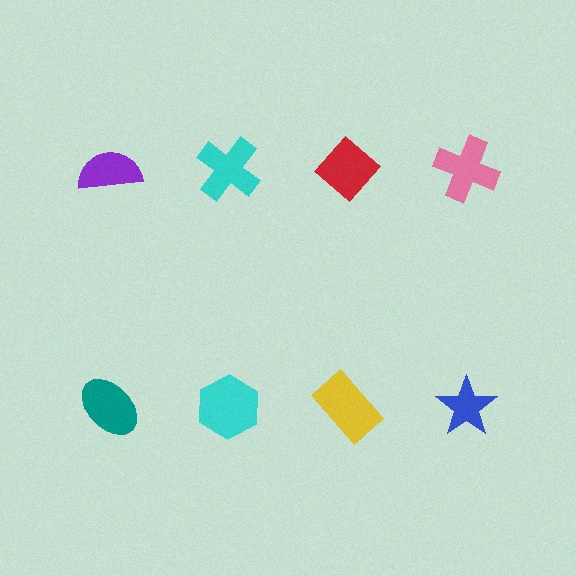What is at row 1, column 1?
A purple semicircle.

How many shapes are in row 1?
4 shapes.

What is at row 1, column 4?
A pink cross.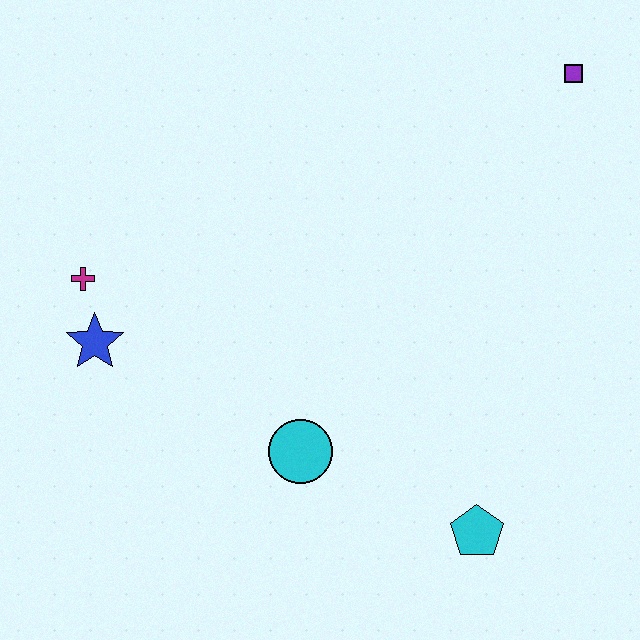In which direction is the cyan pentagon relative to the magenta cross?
The cyan pentagon is to the right of the magenta cross.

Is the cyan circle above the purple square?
No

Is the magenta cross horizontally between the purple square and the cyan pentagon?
No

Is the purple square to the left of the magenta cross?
No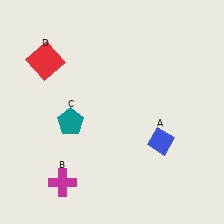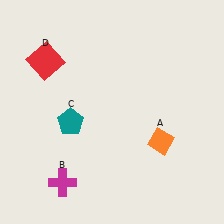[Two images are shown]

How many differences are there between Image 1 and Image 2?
There is 1 difference between the two images.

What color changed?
The diamond (A) changed from blue in Image 1 to orange in Image 2.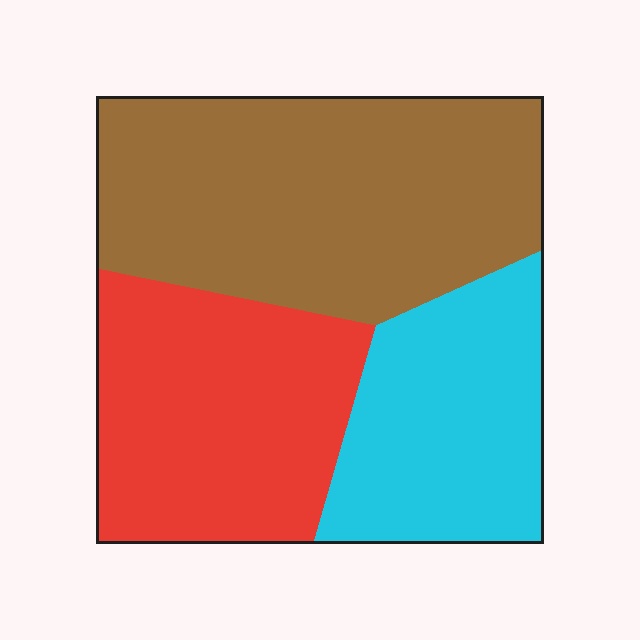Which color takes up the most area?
Brown, at roughly 45%.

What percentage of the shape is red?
Red covers 31% of the shape.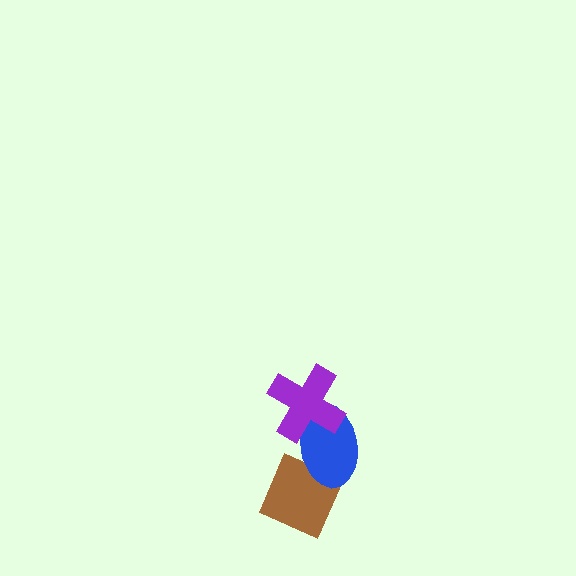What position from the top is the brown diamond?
The brown diamond is 3rd from the top.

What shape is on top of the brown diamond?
The blue ellipse is on top of the brown diamond.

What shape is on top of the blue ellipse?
The purple cross is on top of the blue ellipse.